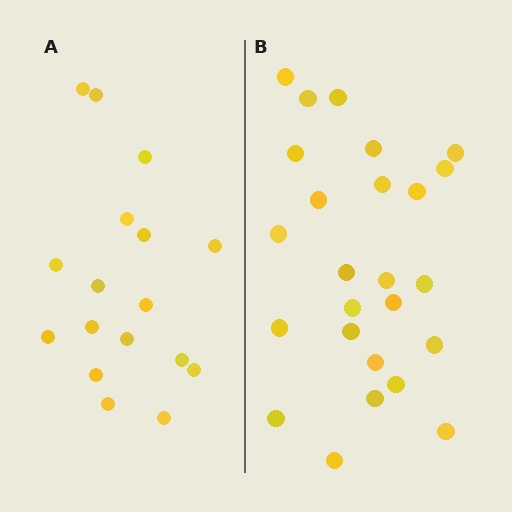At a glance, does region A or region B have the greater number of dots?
Region B (the right region) has more dots.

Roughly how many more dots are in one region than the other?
Region B has roughly 8 or so more dots than region A.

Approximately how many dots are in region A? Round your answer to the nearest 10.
About 20 dots. (The exact count is 17, which rounds to 20.)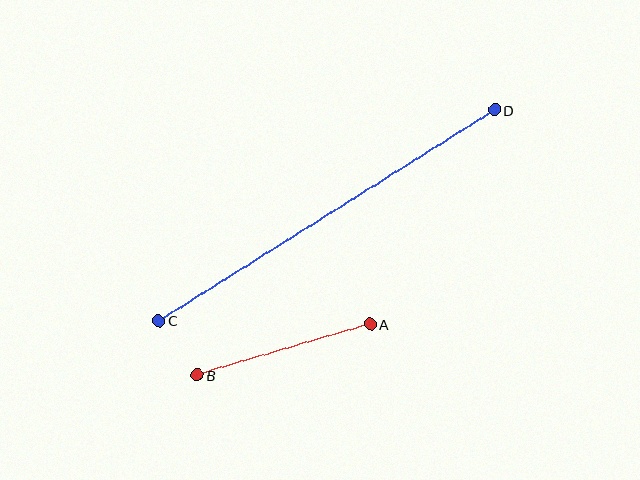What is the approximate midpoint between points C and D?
The midpoint is at approximately (327, 215) pixels.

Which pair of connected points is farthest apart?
Points C and D are farthest apart.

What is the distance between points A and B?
The distance is approximately 180 pixels.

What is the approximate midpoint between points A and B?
The midpoint is at approximately (284, 350) pixels.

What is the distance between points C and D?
The distance is approximately 397 pixels.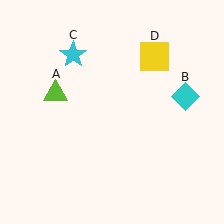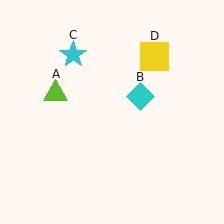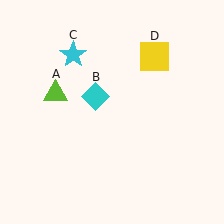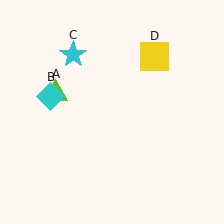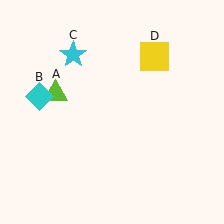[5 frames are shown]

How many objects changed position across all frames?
1 object changed position: cyan diamond (object B).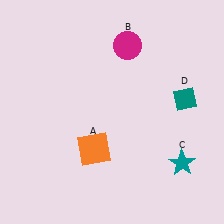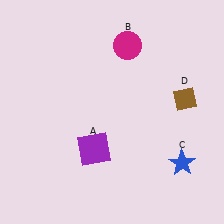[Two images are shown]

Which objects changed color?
A changed from orange to purple. C changed from teal to blue. D changed from teal to brown.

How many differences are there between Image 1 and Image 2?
There are 3 differences between the two images.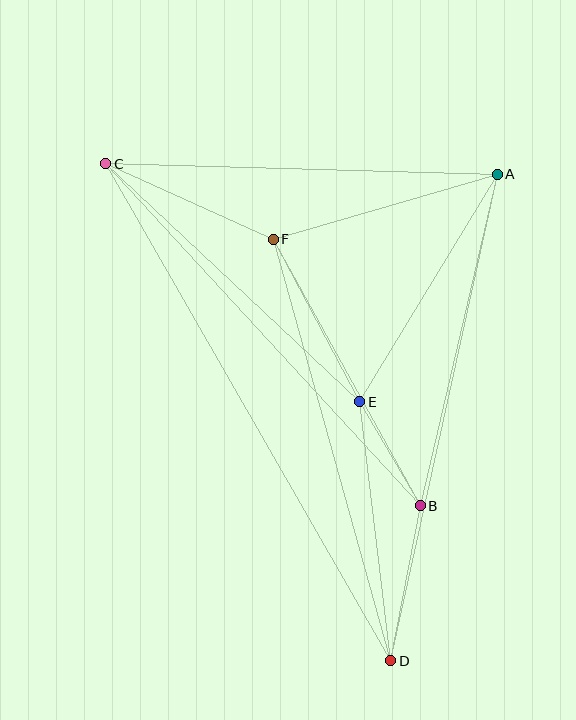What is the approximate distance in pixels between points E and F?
The distance between E and F is approximately 184 pixels.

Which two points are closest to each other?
Points B and E are closest to each other.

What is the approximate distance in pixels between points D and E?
The distance between D and E is approximately 261 pixels.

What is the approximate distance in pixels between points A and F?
The distance between A and F is approximately 233 pixels.